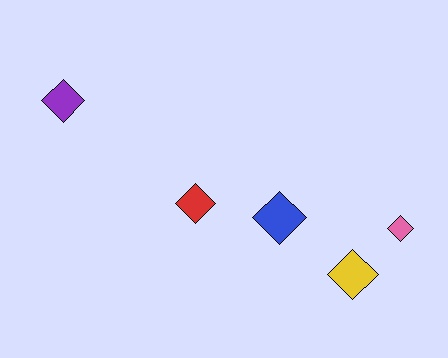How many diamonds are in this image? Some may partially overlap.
There are 5 diamonds.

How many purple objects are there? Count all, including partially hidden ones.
There is 1 purple object.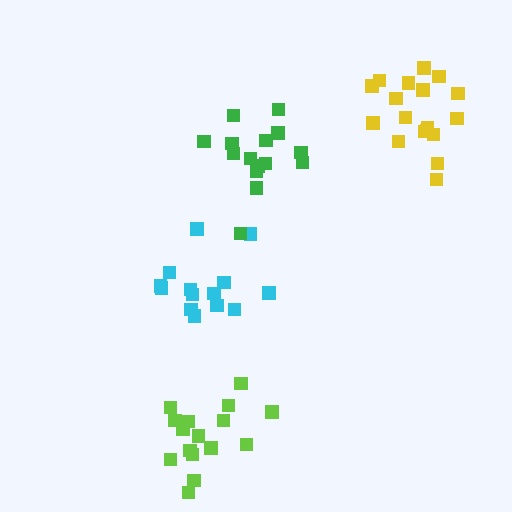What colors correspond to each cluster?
The clusters are colored: cyan, lime, yellow, green.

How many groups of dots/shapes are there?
There are 4 groups.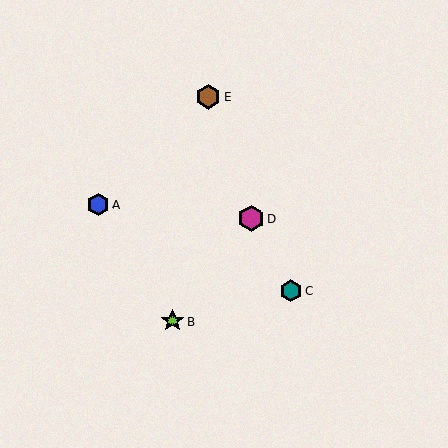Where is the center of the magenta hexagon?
The center of the magenta hexagon is at (251, 219).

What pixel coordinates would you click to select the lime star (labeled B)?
Click at (172, 321) to select the lime star B.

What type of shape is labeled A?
Shape A is a blue hexagon.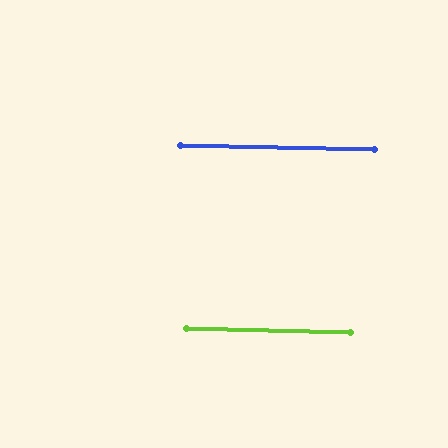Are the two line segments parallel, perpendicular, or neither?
Parallel — their directions differ by only 0.2°.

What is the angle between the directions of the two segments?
Approximately 0 degrees.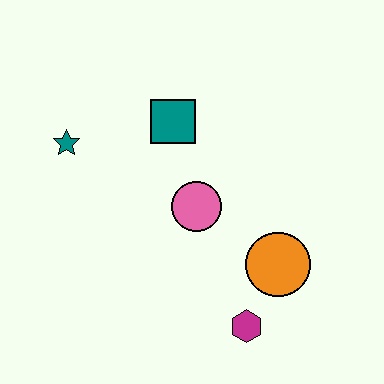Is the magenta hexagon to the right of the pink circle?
Yes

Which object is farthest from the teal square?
The magenta hexagon is farthest from the teal square.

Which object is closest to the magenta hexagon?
The orange circle is closest to the magenta hexagon.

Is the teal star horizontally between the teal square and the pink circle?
No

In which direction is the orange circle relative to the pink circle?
The orange circle is to the right of the pink circle.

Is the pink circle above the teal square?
No